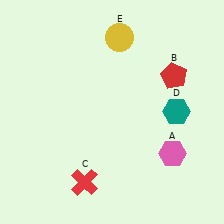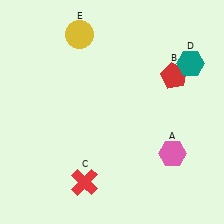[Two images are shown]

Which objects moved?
The objects that moved are: the teal hexagon (D), the yellow circle (E).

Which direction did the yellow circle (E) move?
The yellow circle (E) moved left.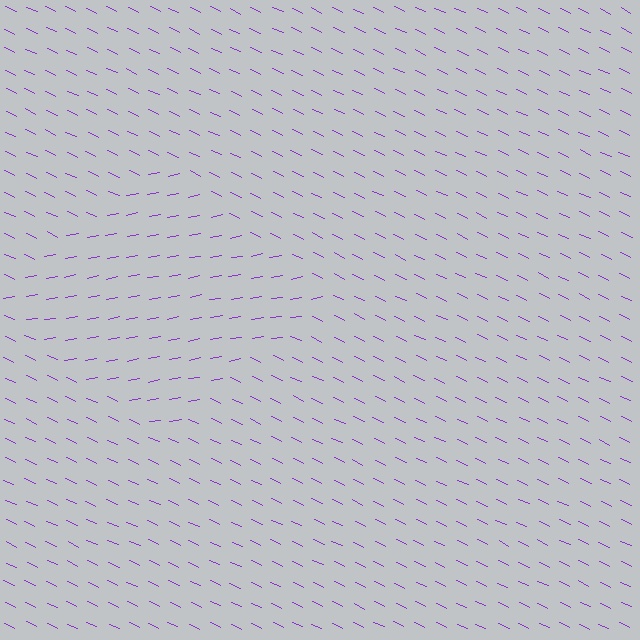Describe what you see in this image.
The image is filled with small purple line segments. A diamond region in the image has lines oriented differently from the surrounding lines, creating a visible texture boundary.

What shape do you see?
I see a diamond.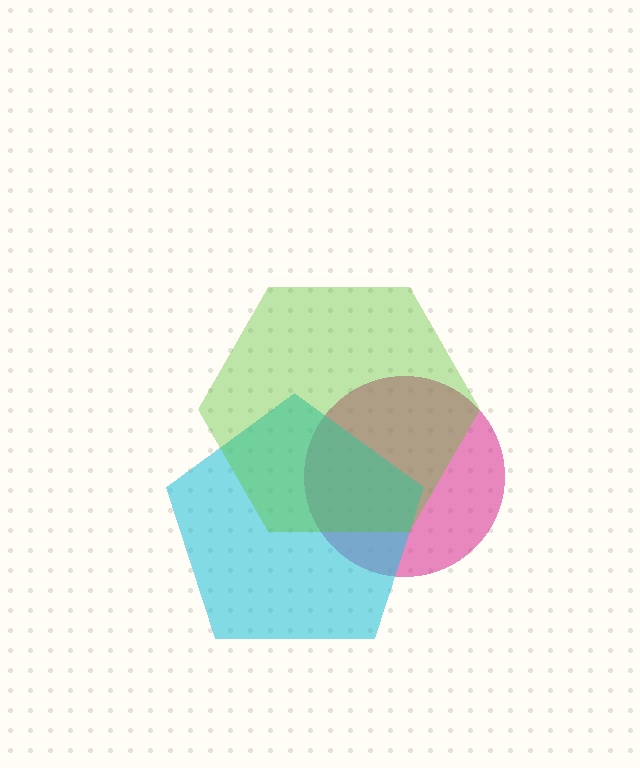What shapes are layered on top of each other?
The layered shapes are: a magenta circle, a cyan pentagon, a lime hexagon.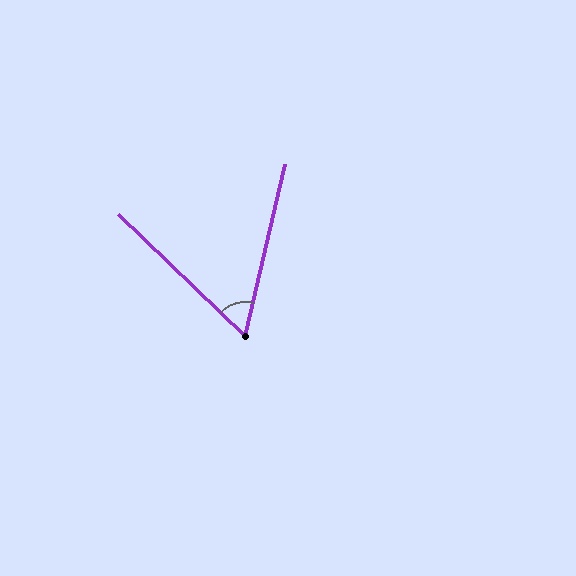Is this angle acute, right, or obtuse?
It is acute.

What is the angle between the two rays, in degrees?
Approximately 59 degrees.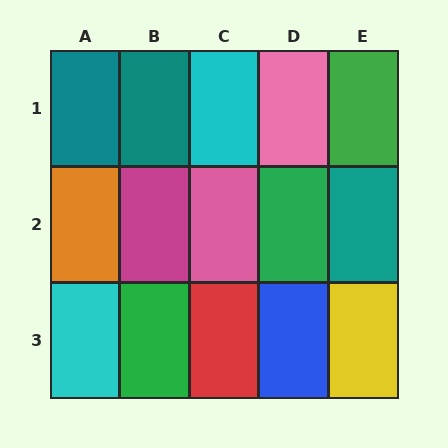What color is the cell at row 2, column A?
Orange.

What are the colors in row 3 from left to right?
Cyan, green, red, blue, yellow.